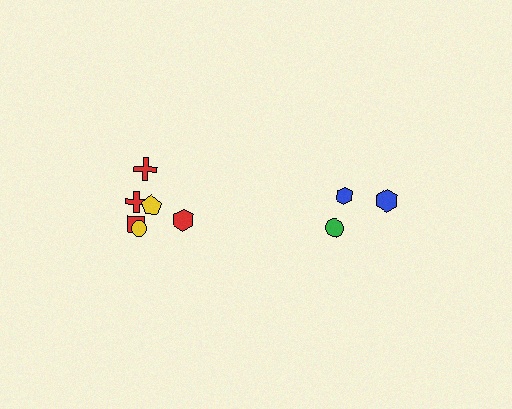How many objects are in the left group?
There are 6 objects.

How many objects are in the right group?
There are 3 objects.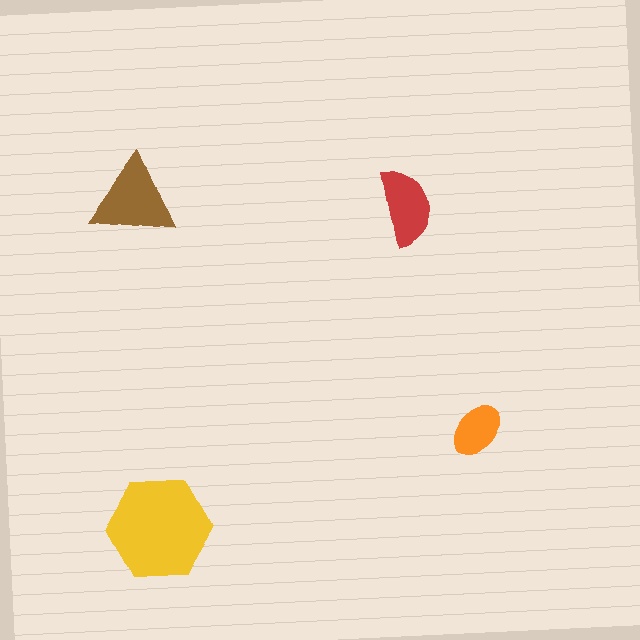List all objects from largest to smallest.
The yellow hexagon, the brown triangle, the red semicircle, the orange ellipse.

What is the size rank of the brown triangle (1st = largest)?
2nd.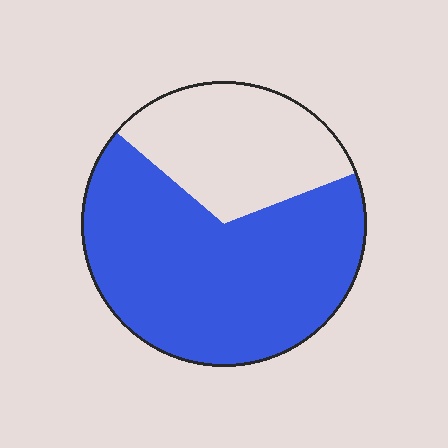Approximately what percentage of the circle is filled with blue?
Approximately 65%.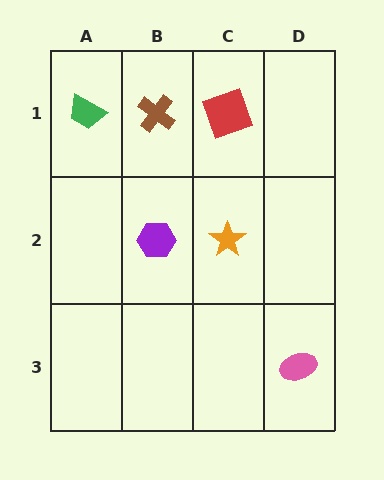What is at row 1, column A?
A green trapezoid.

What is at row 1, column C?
A red square.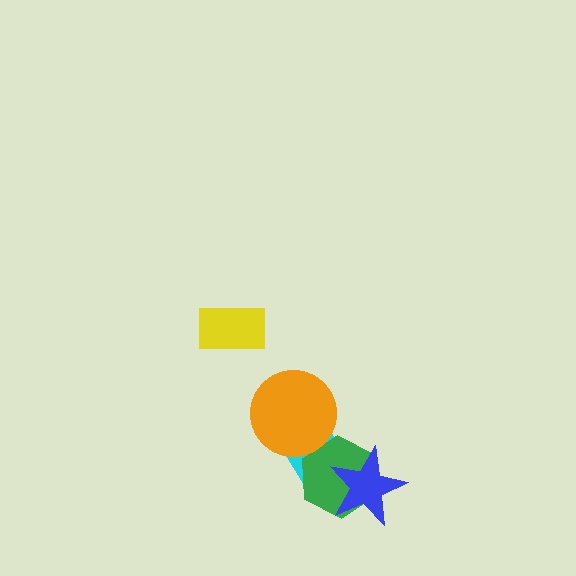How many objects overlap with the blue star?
2 objects overlap with the blue star.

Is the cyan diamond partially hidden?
Yes, it is partially covered by another shape.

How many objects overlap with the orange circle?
1 object overlaps with the orange circle.